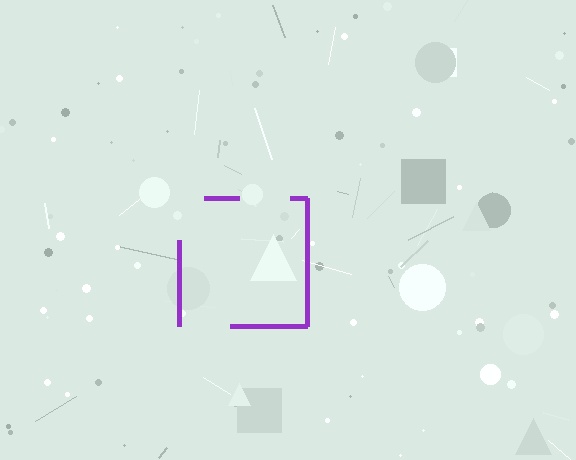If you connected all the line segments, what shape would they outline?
They would outline a square.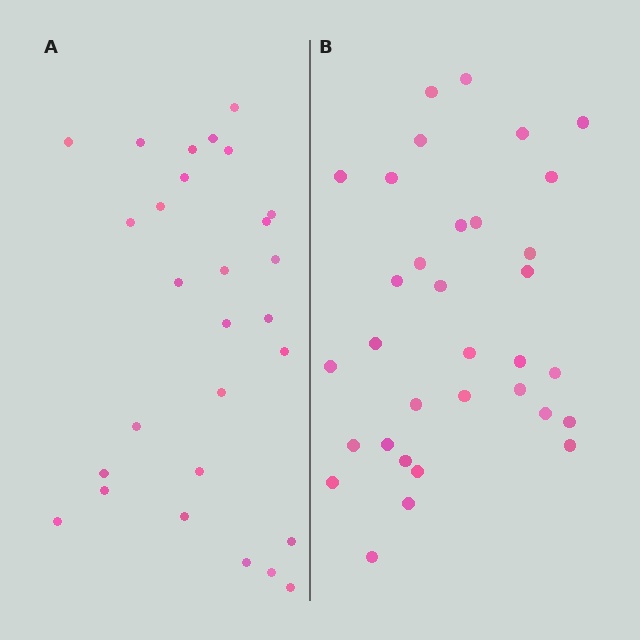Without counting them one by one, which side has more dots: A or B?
Region B (the right region) has more dots.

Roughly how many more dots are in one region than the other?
Region B has about 5 more dots than region A.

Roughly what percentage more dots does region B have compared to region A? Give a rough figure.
About 20% more.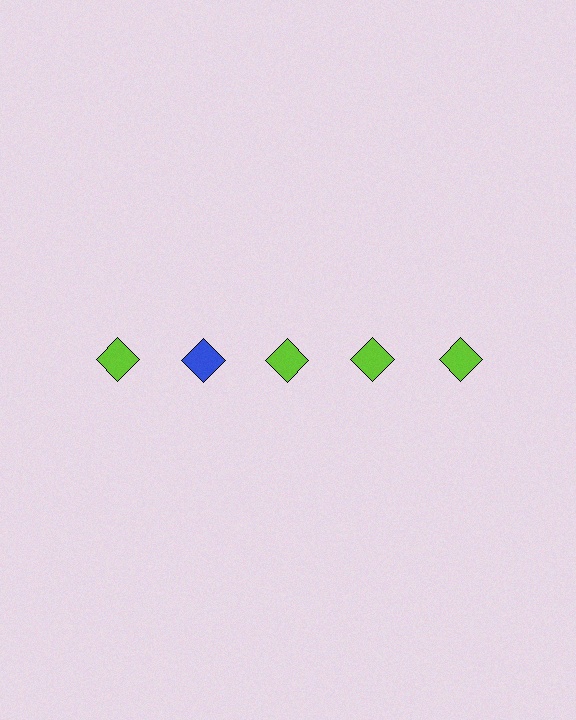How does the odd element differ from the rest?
It has a different color: blue instead of lime.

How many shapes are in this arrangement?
There are 5 shapes arranged in a grid pattern.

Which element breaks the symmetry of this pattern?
The blue diamond in the top row, second from left column breaks the symmetry. All other shapes are lime diamonds.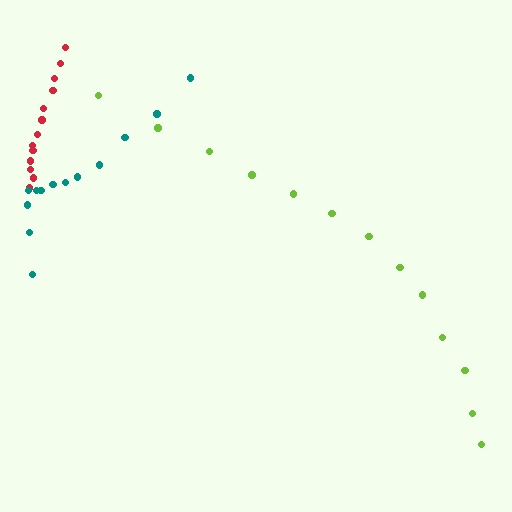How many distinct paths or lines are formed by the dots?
There are 3 distinct paths.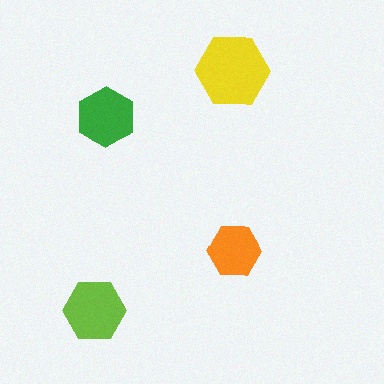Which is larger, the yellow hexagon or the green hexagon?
The yellow one.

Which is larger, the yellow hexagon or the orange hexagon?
The yellow one.